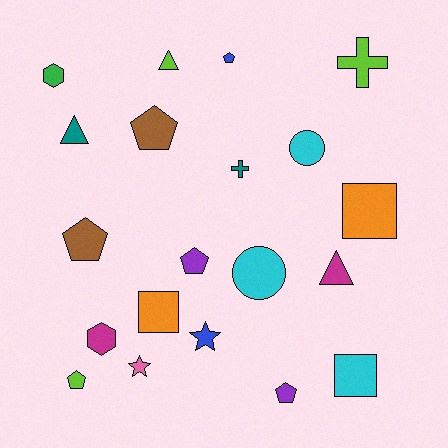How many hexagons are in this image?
There are 2 hexagons.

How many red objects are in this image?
There are no red objects.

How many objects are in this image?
There are 20 objects.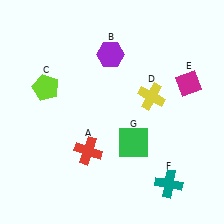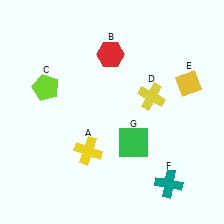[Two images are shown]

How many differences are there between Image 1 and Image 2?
There are 3 differences between the two images.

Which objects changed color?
A changed from red to yellow. B changed from purple to red. E changed from magenta to yellow.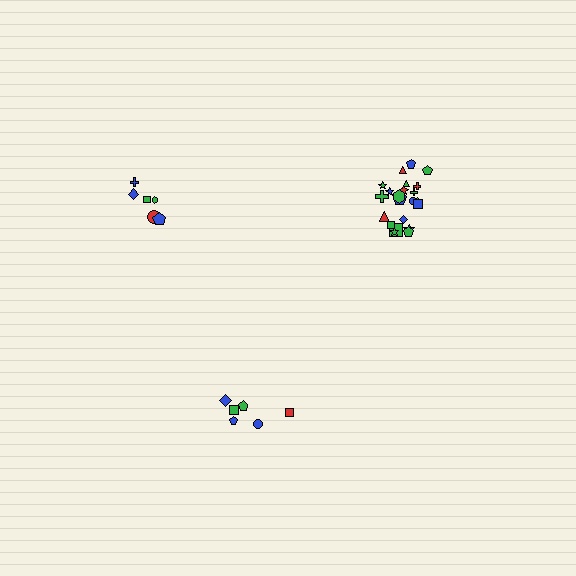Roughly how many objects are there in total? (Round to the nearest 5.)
Roughly 35 objects in total.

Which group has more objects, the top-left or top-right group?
The top-right group.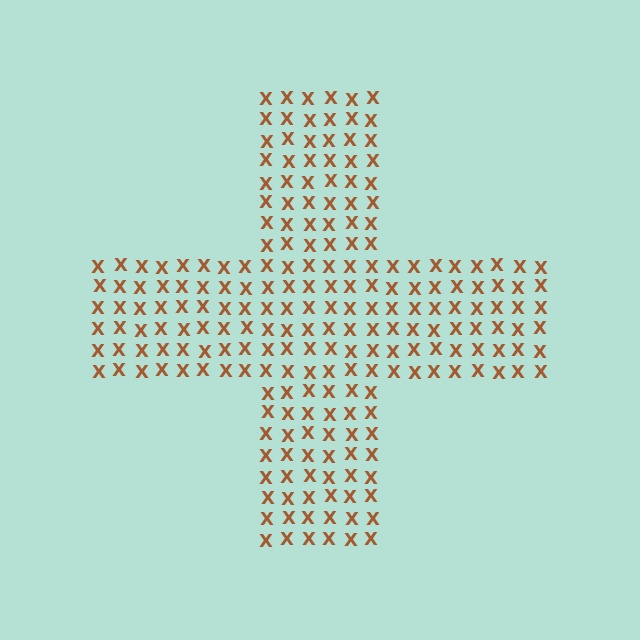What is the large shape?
The large shape is a cross.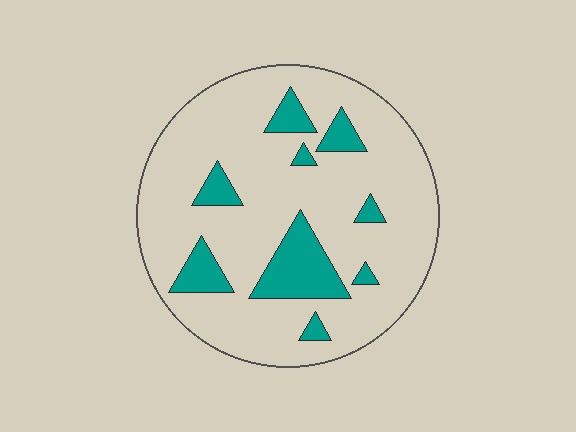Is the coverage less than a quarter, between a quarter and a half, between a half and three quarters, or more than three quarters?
Less than a quarter.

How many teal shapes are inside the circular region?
9.